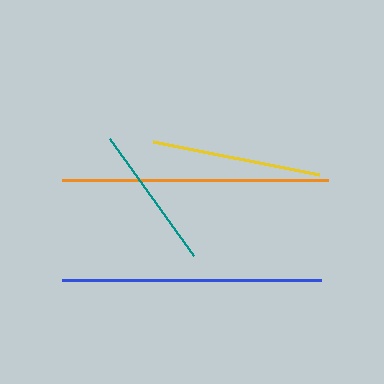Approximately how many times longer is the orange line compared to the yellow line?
The orange line is approximately 1.6 times the length of the yellow line.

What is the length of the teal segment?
The teal segment is approximately 145 pixels long.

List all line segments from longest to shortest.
From longest to shortest: orange, blue, yellow, teal.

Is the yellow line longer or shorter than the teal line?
The yellow line is longer than the teal line.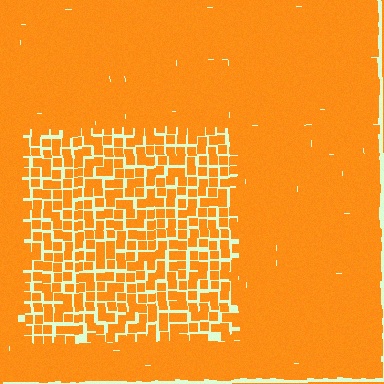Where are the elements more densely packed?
The elements are more densely packed outside the rectangle boundary.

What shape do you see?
I see a rectangle.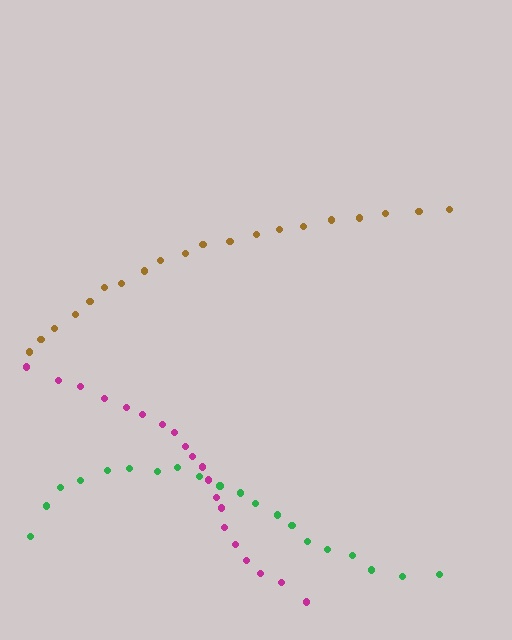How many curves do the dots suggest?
There are 3 distinct paths.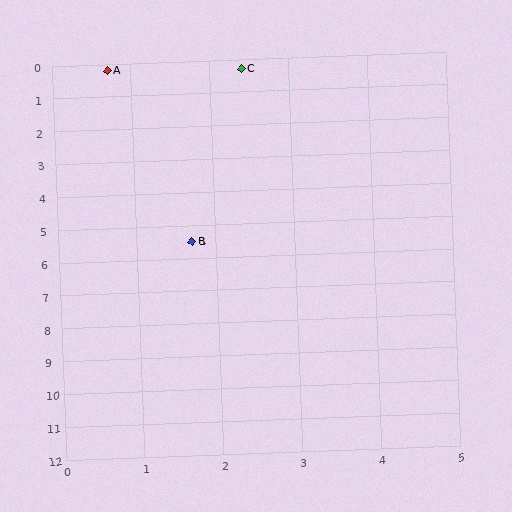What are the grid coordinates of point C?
Point C is at approximately (2.4, 0.3).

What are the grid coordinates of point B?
Point B is at approximately (1.7, 5.5).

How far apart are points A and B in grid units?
Points A and B are about 5.4 grid units apart.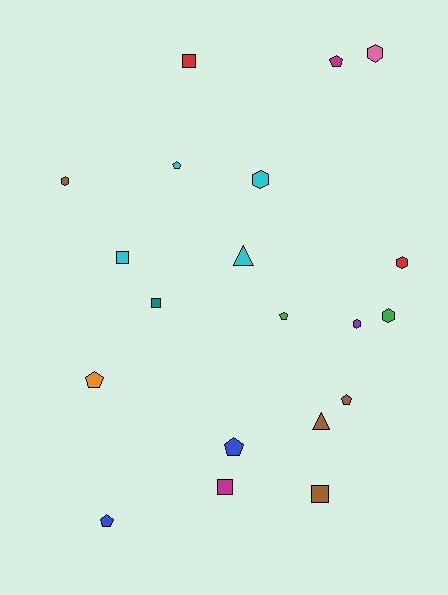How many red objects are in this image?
There are 2 red objects.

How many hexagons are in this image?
There are 6 hexagons.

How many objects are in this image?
There are 20 objects.